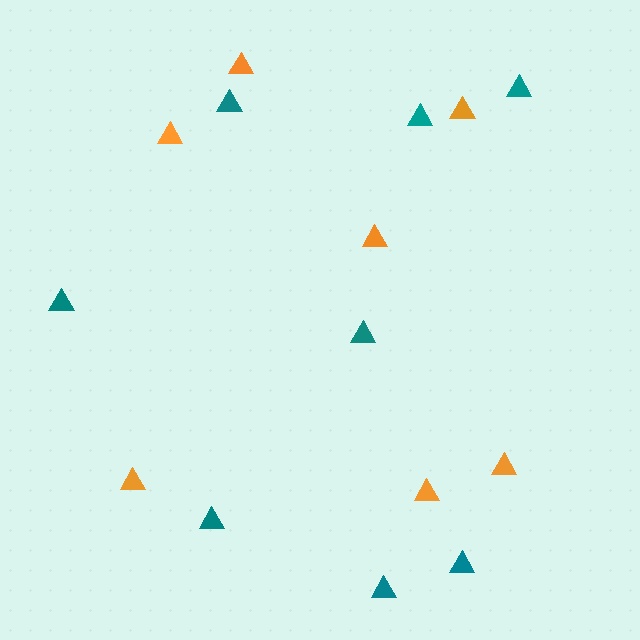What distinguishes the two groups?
There are 2 groups: one group of orange triangles (7) and one group of teal triangles (8).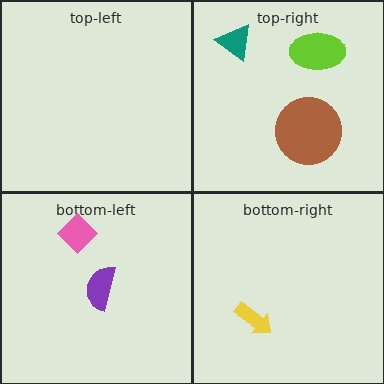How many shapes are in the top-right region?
3.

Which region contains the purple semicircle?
The bottom-left region.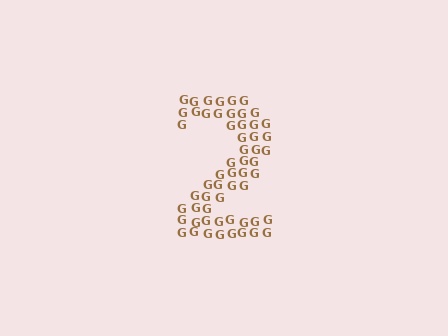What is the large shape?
The large shape is the digit 2.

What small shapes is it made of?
It is made of small letter G's.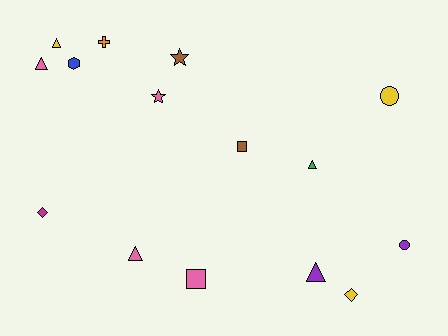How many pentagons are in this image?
There are no pentagons.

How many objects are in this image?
There are 15 objects.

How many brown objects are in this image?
There are 2 brown objects.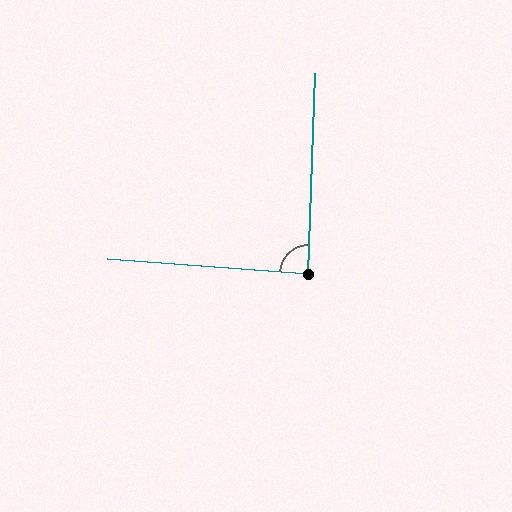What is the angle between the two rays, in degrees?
Approximately 88 degrees.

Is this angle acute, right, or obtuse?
It is approximately a right angle.